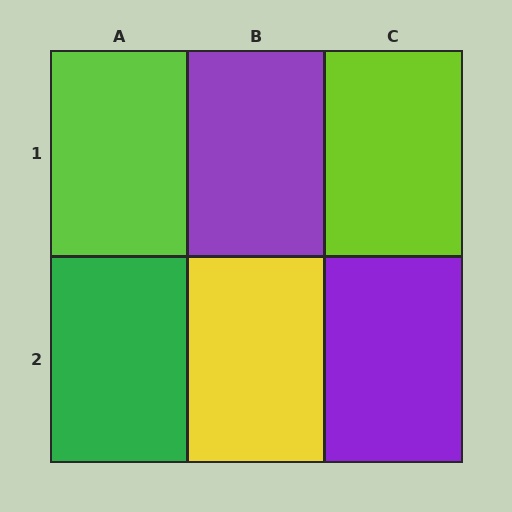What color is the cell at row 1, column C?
Lime.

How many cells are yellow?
1 cell is yellow.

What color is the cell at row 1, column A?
Lime.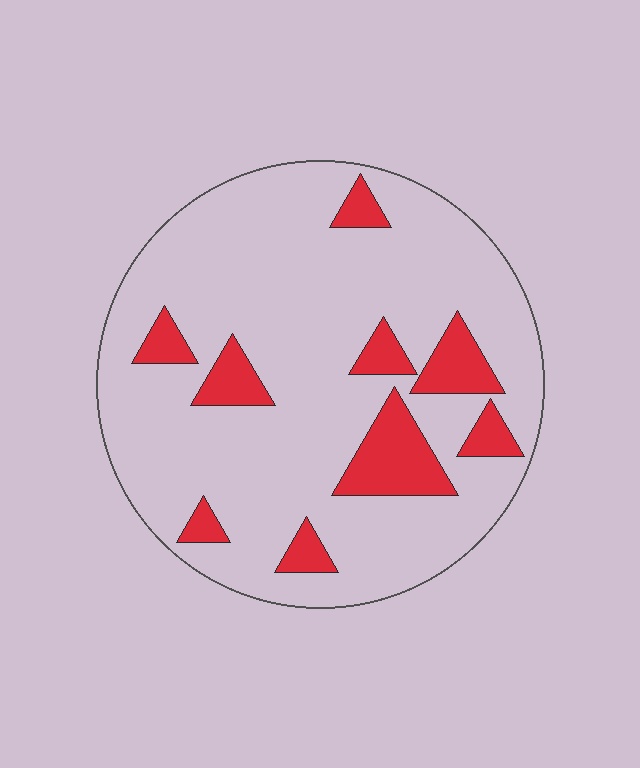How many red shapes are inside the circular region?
9.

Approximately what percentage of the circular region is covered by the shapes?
Approximately 15%.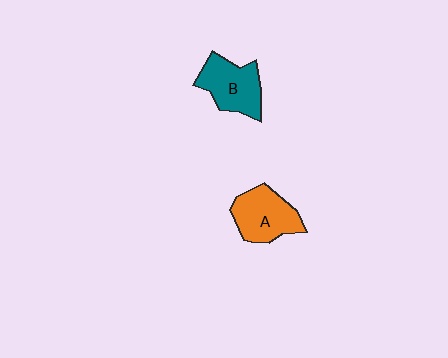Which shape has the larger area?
Shape A (orange).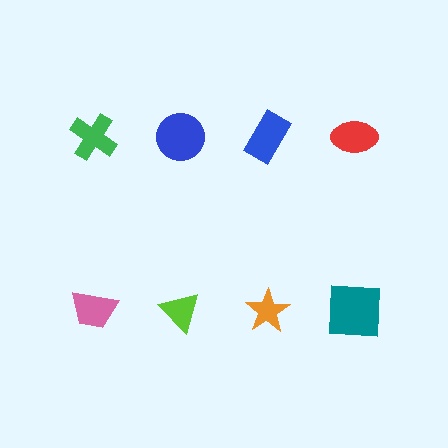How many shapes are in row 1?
4 shapes.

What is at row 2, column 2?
A lime triangle.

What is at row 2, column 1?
A pink trapezoid.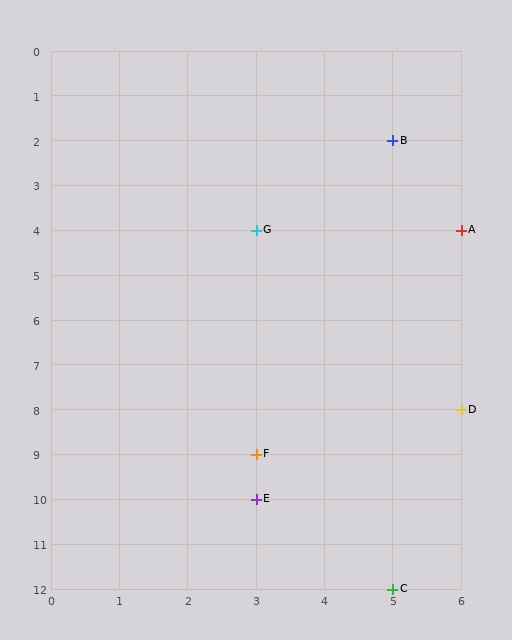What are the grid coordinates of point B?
Point B is at grid coordinates (5, 2).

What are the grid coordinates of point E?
Point E is at grid coordinates (3, 10).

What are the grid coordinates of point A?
Point A is at grid coordinates (6, 4).